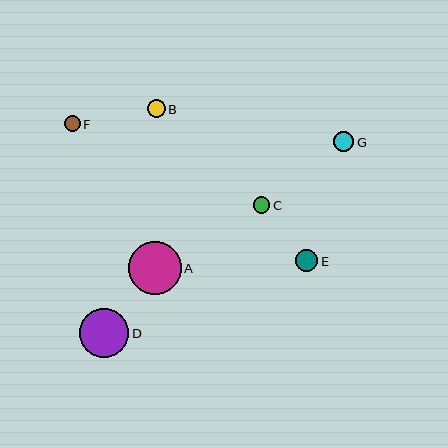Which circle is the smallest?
Circle F is the smallest with a size of approximately 16 pixels.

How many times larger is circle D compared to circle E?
Circle D is approximately 2.2 times the size of circle E.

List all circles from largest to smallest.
From largest to smallest: A, D, E, G, B, C, F.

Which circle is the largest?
Circle A is the largest with a size of approximately 53 pixels.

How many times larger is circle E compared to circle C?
Circle E is approximately 1.4 times the size of circle C.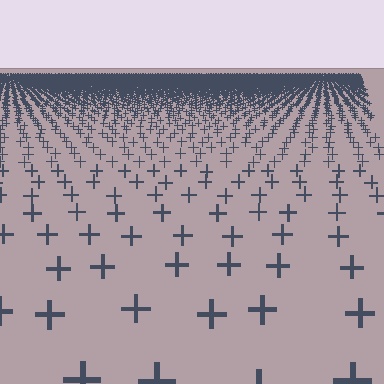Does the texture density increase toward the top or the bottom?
Density increases toward the top.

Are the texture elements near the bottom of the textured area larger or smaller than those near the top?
Larger. Near the bottom, elements are closer to the viewer and appear at a bigger on-screen size.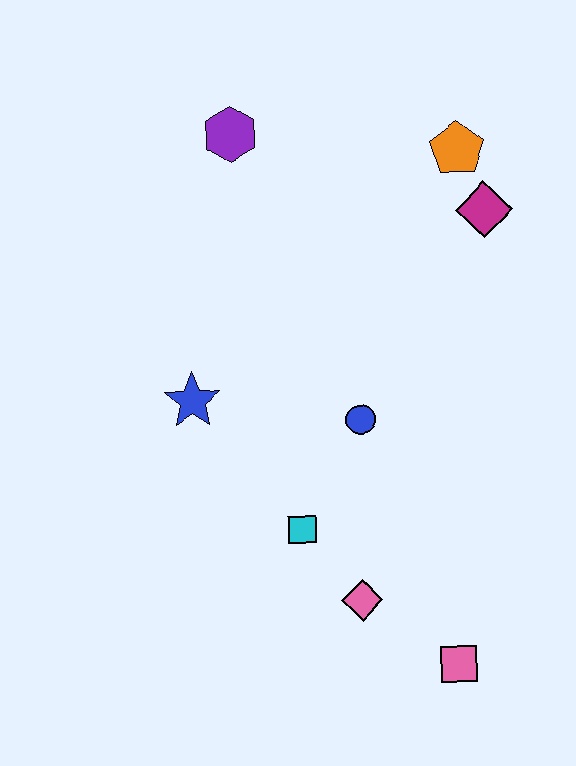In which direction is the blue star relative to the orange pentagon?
The blue star is to the left of the orange pentagon.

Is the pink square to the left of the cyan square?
No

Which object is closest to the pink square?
The pink diamond is closest to the pink square.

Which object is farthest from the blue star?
The pink square is farthest from the blue star.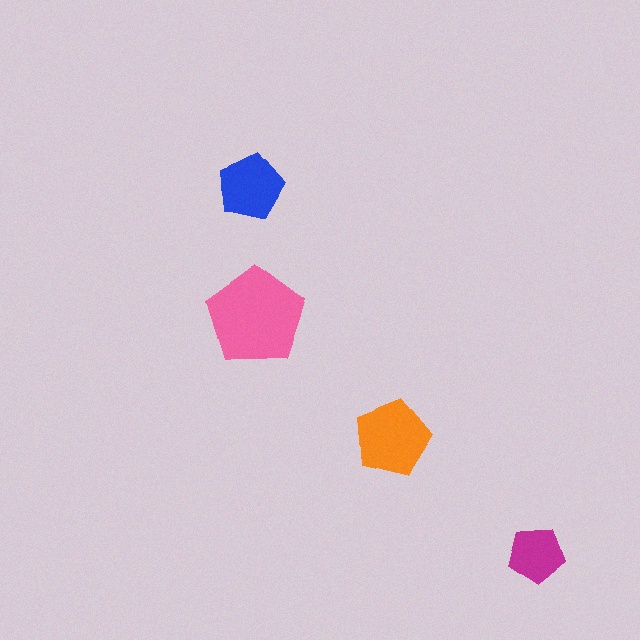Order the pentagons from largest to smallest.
the pink one, the orange one, the blue one, the magenta one.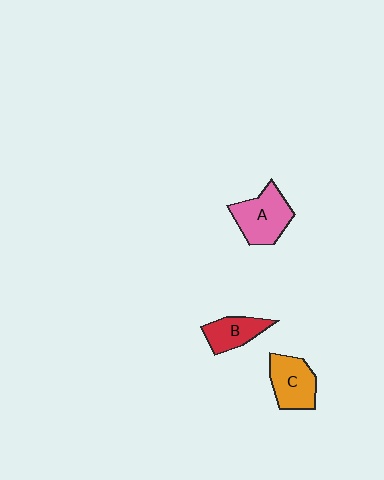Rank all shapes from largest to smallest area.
From largest to smallest: A (pink), C (orange), B (red).